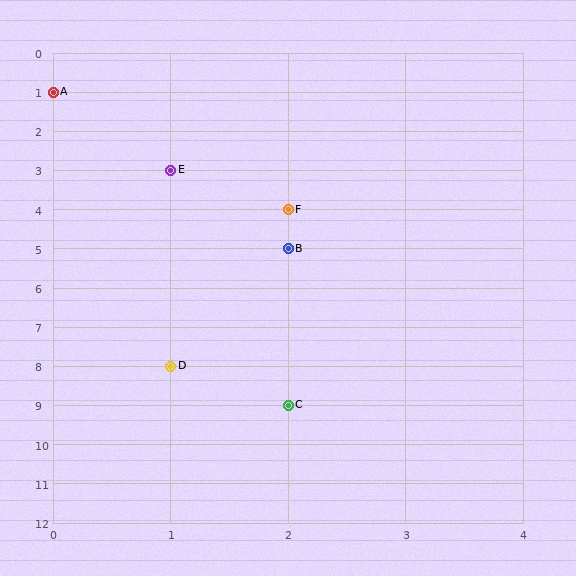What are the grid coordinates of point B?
Point B is at grid coordinates (2, 5).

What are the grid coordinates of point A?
Point A is at grid coordinates (0, 1).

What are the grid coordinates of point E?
Point E is at grid coordinates (1, 3).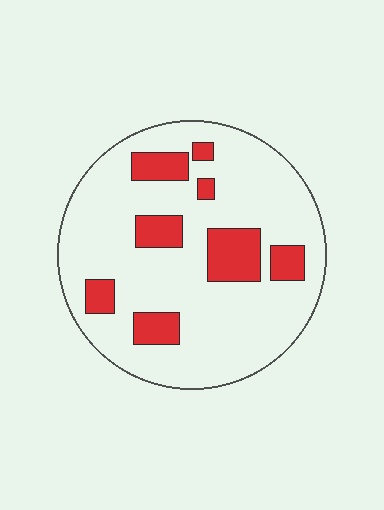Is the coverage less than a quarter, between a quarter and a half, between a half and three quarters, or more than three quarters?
Less than a quarter.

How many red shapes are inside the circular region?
8.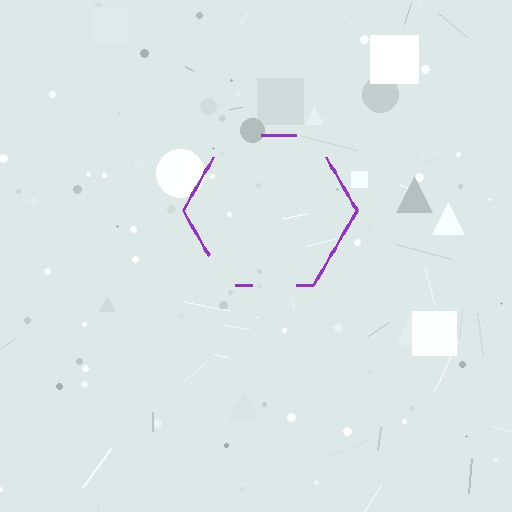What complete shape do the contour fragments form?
The contour fragments form a hexagon.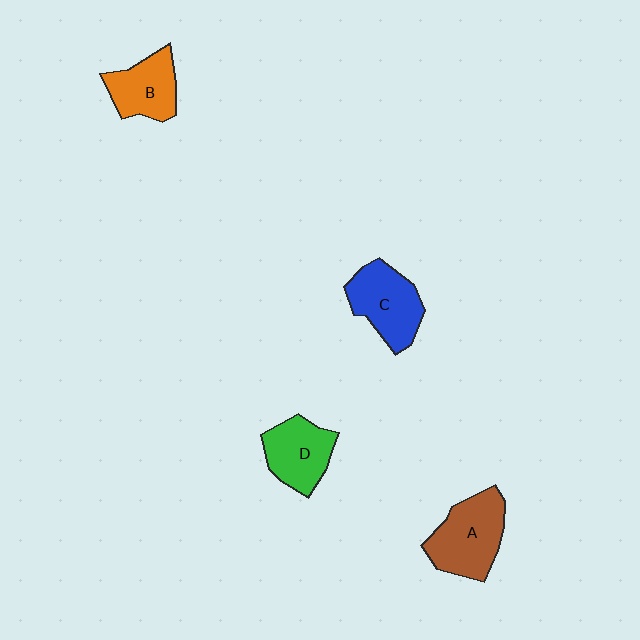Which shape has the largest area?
Shape A (brown).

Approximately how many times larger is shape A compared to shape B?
Approximately 1.3 times.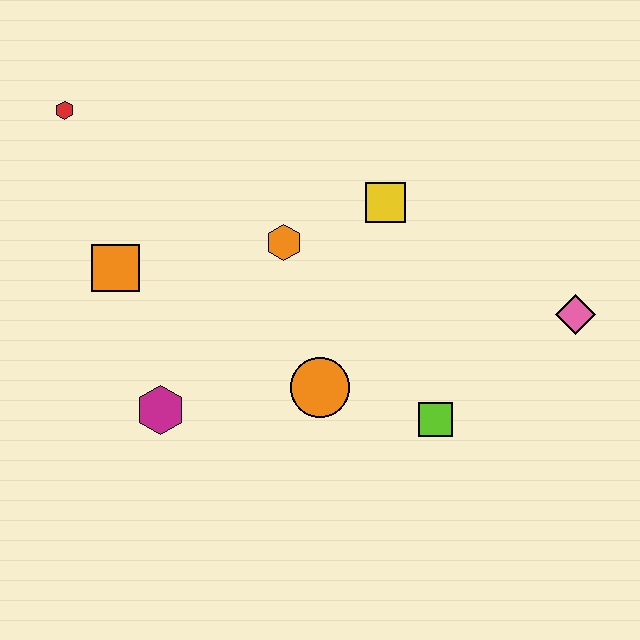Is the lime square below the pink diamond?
Yes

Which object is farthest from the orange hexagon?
The pink diamond is farthest from the orange hexagon.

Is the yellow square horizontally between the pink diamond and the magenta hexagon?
Yes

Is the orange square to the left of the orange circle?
Yes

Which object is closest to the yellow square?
The orange hexagon is closest to the yellow square.